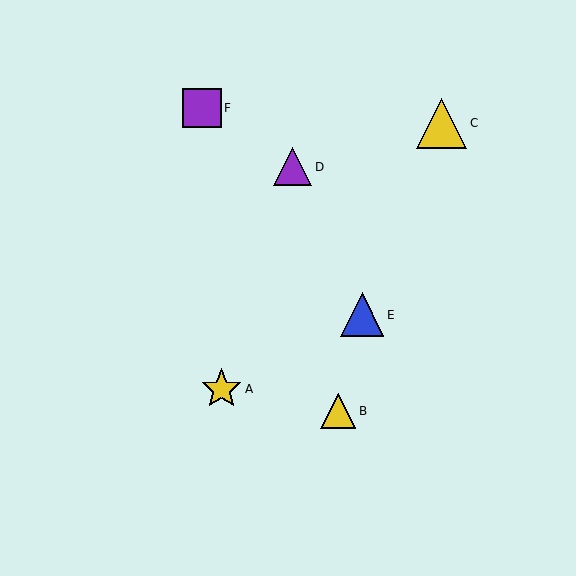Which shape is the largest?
The yellow triangle (labeled C) is the largest.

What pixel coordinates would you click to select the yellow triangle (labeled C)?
Click at (441, 123) to select the yellow triangle C.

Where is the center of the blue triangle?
The center of the blue triangle is at (362, 315).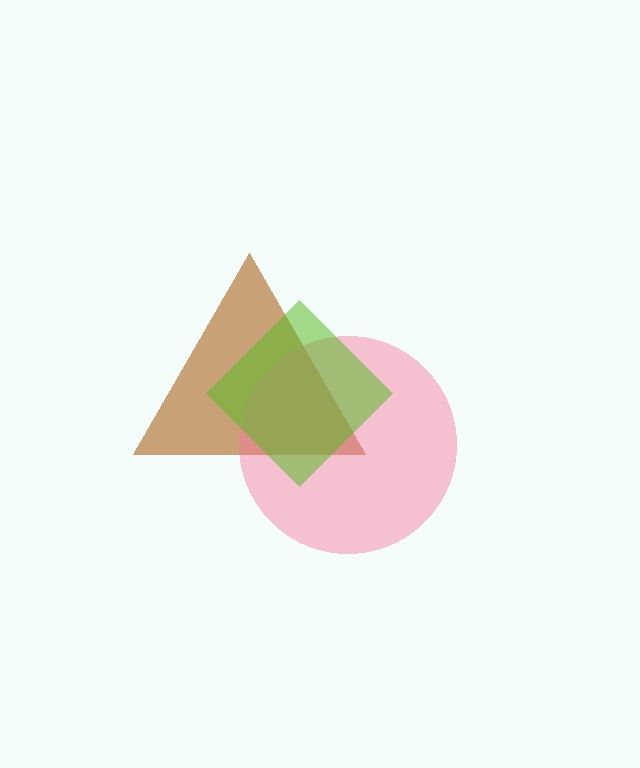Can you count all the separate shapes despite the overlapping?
Yes, there are 3 separate shapes.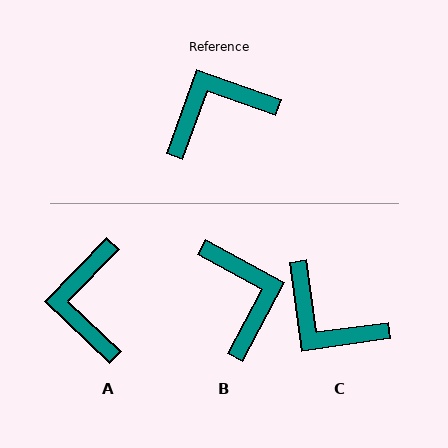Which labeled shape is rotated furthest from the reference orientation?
C, about 118 degrees away.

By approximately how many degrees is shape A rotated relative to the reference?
Approximately 66 degrees counter-clockwise.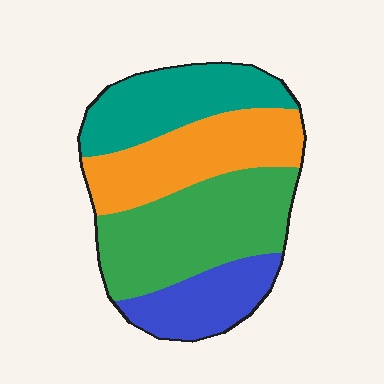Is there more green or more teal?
Green.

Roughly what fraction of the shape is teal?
Teal takes up about one quarter (1/4) of the shape.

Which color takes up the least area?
Blue, at roughly 15%.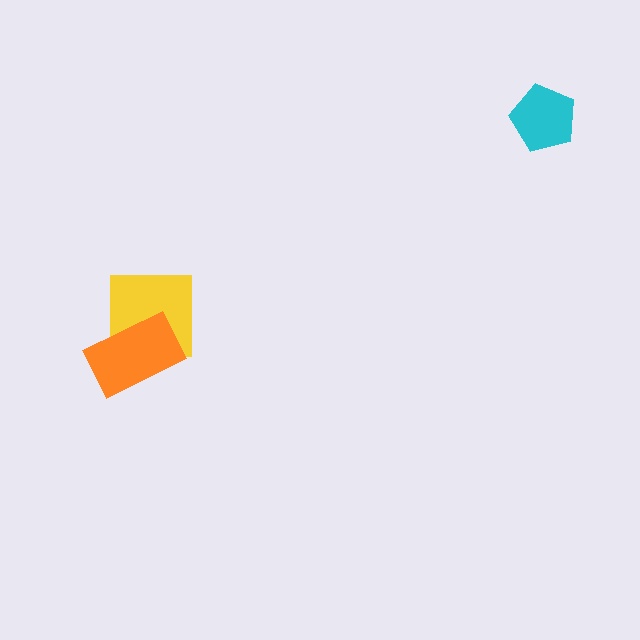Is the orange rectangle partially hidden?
No, no other shape covers it.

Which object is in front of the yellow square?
The orange rectangle is in front of the yellow square.